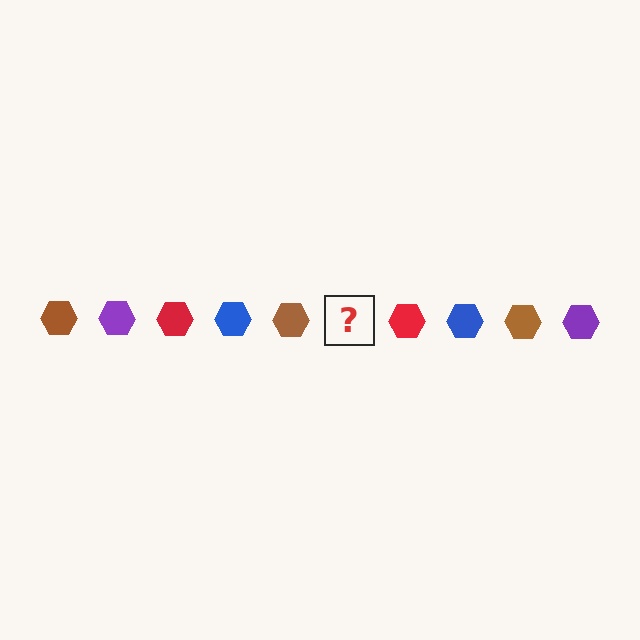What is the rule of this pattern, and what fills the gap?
The rule is that the pattern cycles through brown, purple, red, blue hexagons. The gap should be filled with a purple hexagon.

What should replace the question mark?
The question mark should be replaced with a purple hexagon.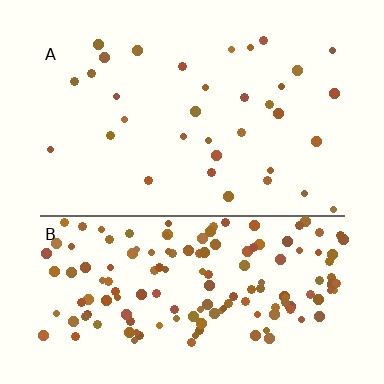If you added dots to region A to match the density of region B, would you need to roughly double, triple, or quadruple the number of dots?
Approximately quadruple.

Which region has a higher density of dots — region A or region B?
B (the bottom).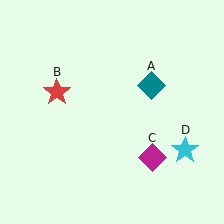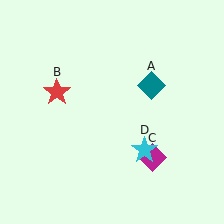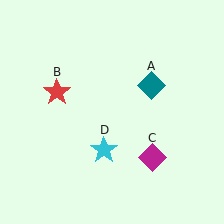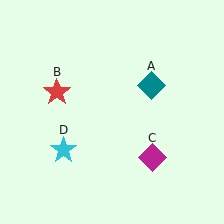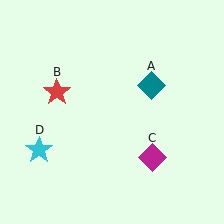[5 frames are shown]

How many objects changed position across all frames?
1 object changed position: cyan star (object D).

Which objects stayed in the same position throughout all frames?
Teal diamond (object A) and red star (object B) and magenta diamond (object C) remained stationary.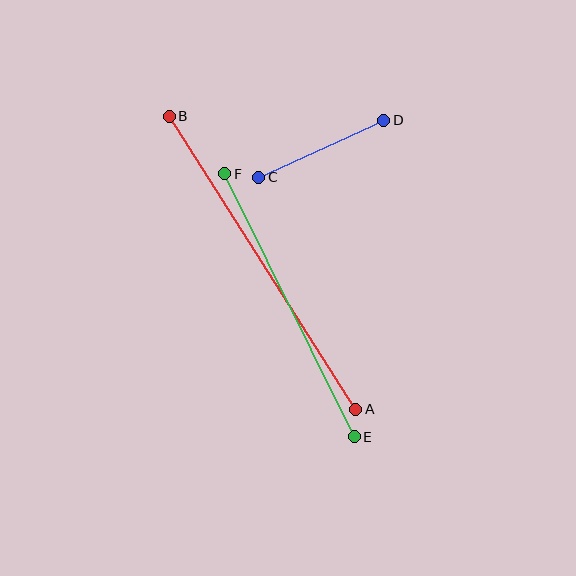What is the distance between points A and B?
The distance is approximately 347 pixels.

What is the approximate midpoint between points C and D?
The midpoint is at approximately (321, 149) pixels.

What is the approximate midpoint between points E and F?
The midpoint is at approximately (289, 305) pixels.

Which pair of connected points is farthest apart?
Points A and B are farthest apart.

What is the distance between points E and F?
The distance is approximately 293 pixels.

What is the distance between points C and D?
The distance is approximately 137 pixels.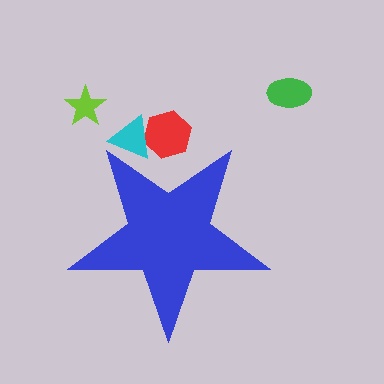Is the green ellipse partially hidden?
No, the green ellipse is fully visible.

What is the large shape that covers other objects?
A blue star.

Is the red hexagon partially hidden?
Yes, the red hexagon is partially hidden behind the blue star.